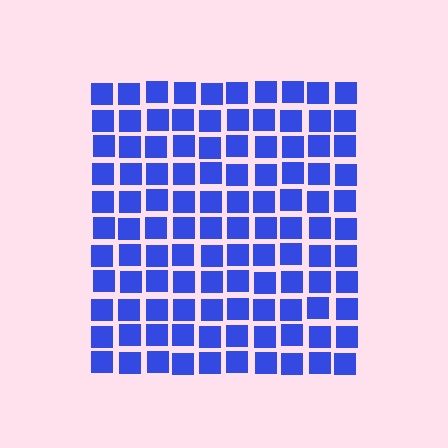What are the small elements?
The small elements are squares.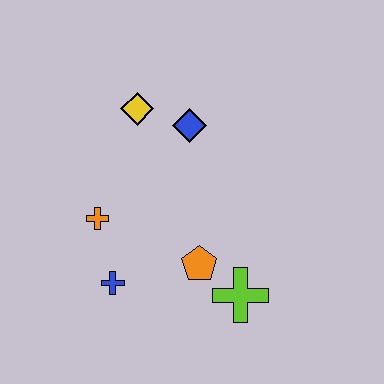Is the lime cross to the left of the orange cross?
No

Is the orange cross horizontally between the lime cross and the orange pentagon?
No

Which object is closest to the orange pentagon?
The lime cross is closest to the orange pentagon.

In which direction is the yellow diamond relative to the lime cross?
The yellow diamond is above the lime cross.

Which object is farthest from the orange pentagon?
The yellow diamond is farthest from the orange pentagon.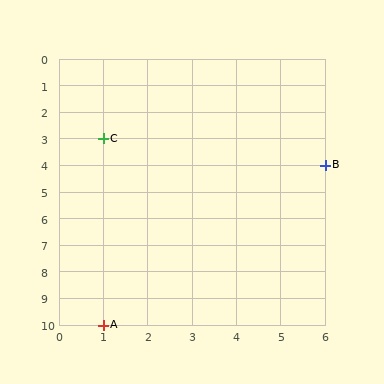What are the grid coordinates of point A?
Point A is at grid coordinates (1, 10).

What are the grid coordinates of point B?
Point B is at grid coordinates (6, 4).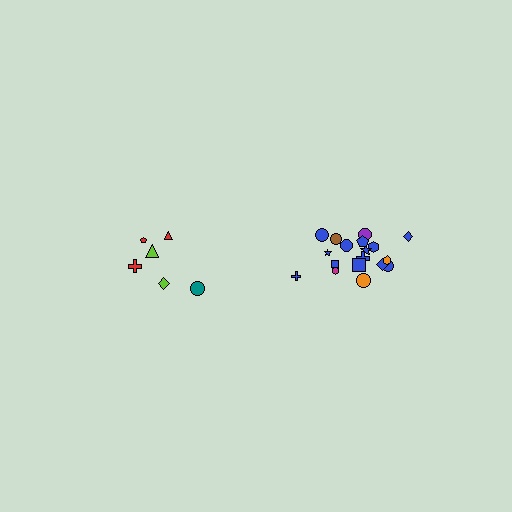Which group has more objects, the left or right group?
The right group.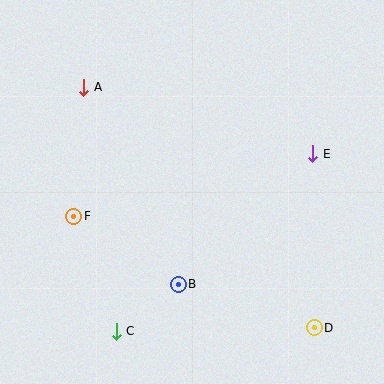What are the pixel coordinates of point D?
Point D is at (314, 328).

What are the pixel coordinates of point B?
Point B is at (178, 284).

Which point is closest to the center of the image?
Point B at (178, 284) is closest to the center.